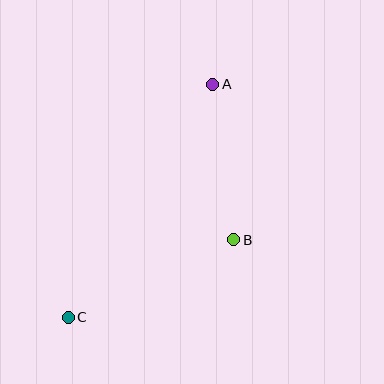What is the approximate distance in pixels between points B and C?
The distance between B and C is approximately 183 pixels.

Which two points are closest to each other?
Points A and B are closest to each other.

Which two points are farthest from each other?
Points A and C are farthest from each other.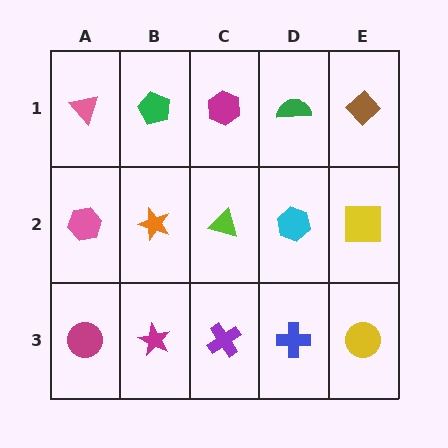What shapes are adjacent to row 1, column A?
A pink hexagon (row 2, column A), a green pentagon (row 1, column B).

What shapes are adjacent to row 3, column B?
An orange star (row 2, column B), a magenta circle (row 3, column A), a purple cross (row 3, column C).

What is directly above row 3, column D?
A cyan hexagon.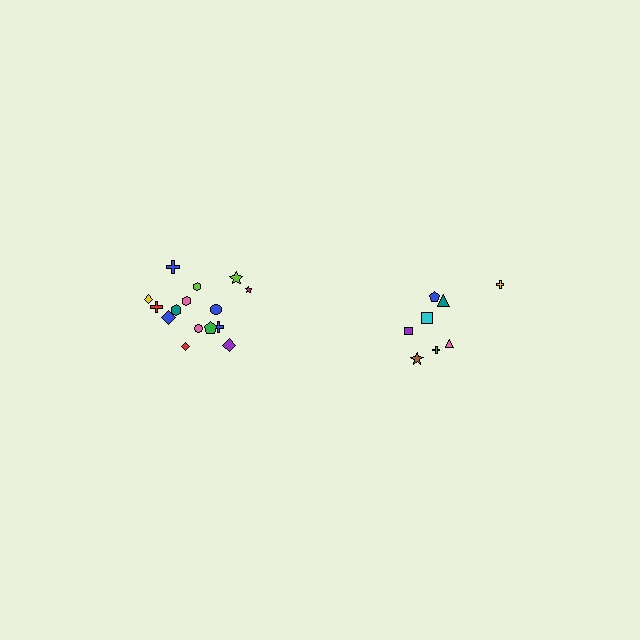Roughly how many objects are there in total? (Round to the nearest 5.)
Roughly 25 objects in total.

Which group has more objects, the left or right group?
The left group.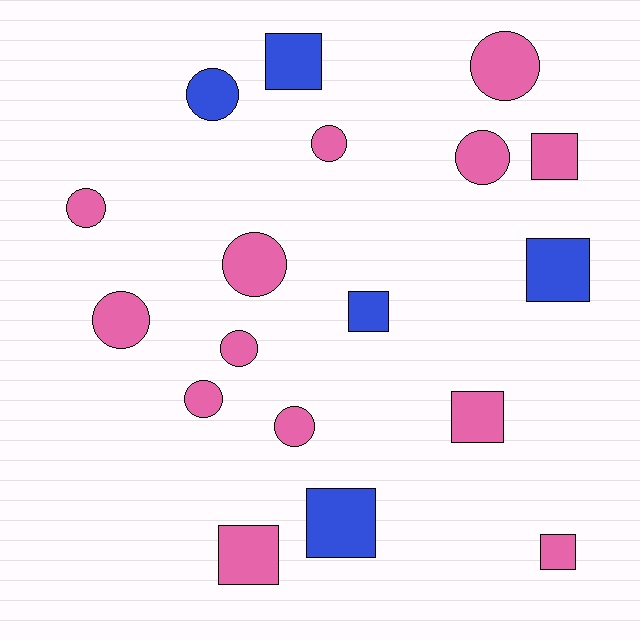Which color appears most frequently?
Pink, with 13 objects.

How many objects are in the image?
There are 18 objects.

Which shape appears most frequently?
Circle, with 10 objects.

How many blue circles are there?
There is 1 blue circle.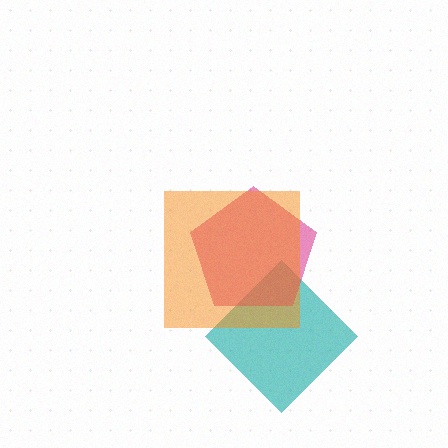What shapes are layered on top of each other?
The layered shapes are: a teal diamond, a magenta pentagon, an orange square.